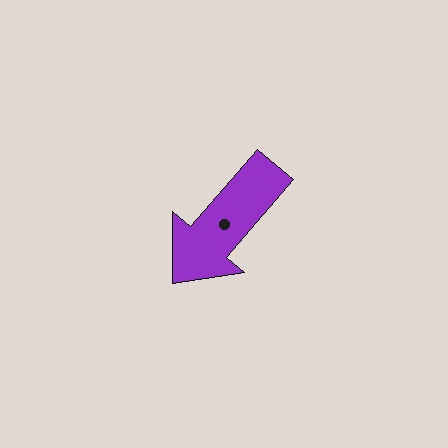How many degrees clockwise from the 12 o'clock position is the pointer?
Approximately 221 degrees.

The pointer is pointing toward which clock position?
Roughly 7 o'clock.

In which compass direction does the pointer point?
Southwest.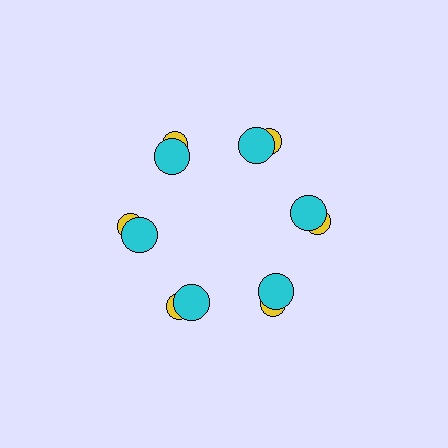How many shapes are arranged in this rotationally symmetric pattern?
There are 12 shapes, arranged in 6 groups of 2.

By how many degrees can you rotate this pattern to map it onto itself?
The pattern maps onto itself every 60 degrees of rotation.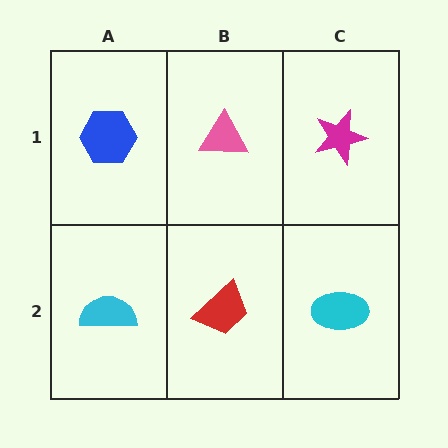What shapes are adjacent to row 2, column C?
A magenta star (row 1, column C), a red trapezoid (row 2, column B).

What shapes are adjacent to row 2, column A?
A blue hexagon (row 1, column A), a red trapezoid (row 2, column B).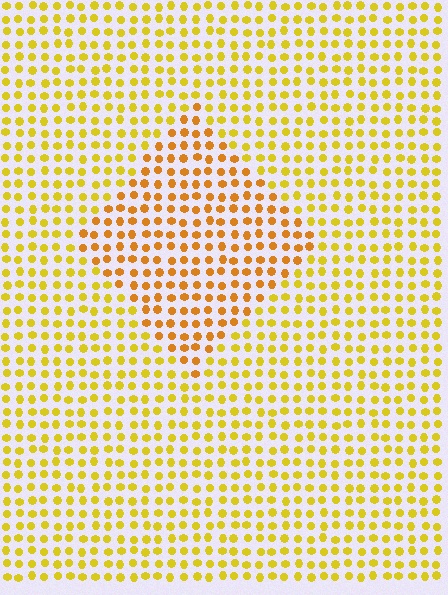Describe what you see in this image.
The image is filled with small yellow elements in a uniform arrangement. A diamond-shaped region is visible where the elements are tinted to a slightly different hue, forming a subtle color boundary.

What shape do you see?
I see a diamond.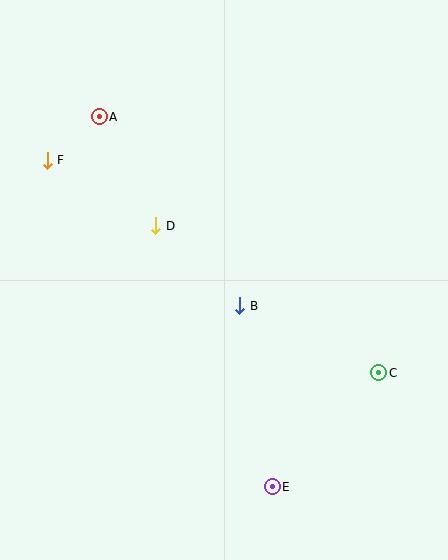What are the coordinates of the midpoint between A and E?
The midpoint between A and E is at (186, 302).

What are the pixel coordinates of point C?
Point C is at (379, 373).